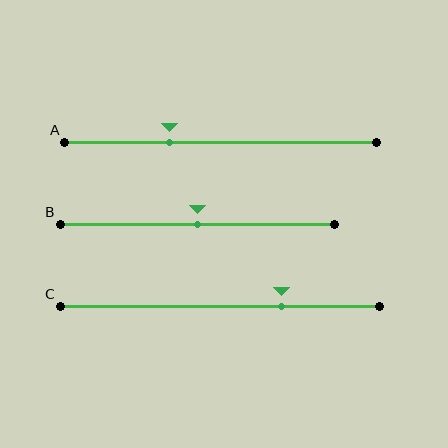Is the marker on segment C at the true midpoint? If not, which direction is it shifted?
No, the marker on segment C is shifted to the right by about 19% of the segment length.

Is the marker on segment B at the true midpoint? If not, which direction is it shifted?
Yes, the marker on segment B is at the true midpoint.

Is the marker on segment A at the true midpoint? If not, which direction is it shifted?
No, the marker on segment A is shifted to the left by about 16% of the segment length.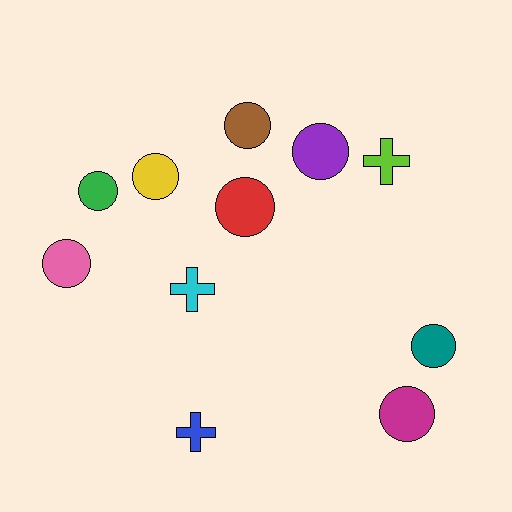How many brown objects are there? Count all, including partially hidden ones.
There is 1 brown object.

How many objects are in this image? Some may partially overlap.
There are 11 objects.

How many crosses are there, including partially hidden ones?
There are 3 crosses.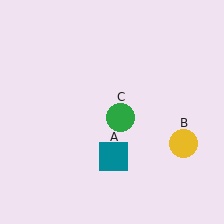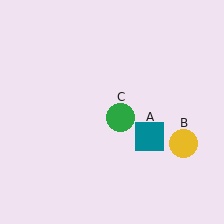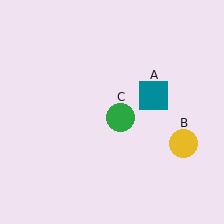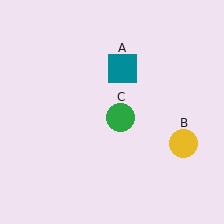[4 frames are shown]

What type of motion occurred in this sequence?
The teal square (object A) rotated counterclockwise around the center of the scene.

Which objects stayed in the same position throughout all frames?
Yellow circle (object B) and green circle (object C) remained stationary.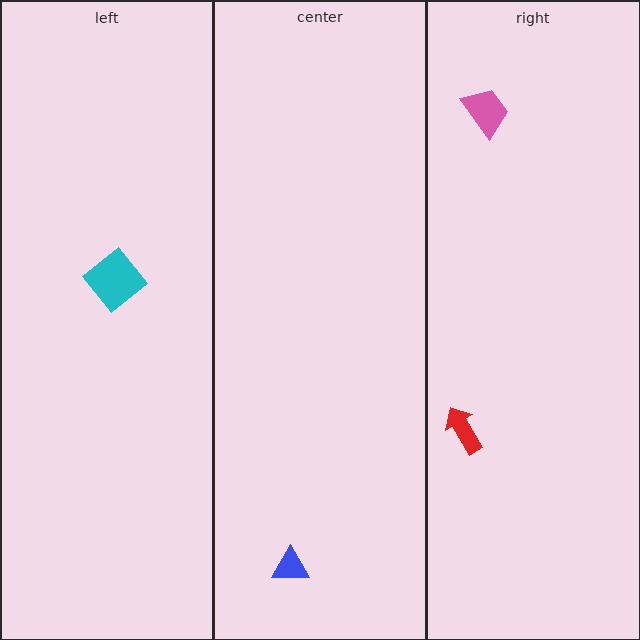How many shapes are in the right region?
2.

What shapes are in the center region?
The blue triangle.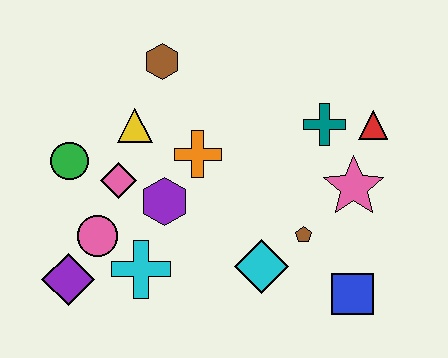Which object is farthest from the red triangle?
The purple diamond is farthest from the red triangle.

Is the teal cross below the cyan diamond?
No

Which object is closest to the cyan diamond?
The brown pentagon is closest to the cyan diamond.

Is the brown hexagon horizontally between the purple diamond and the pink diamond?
No